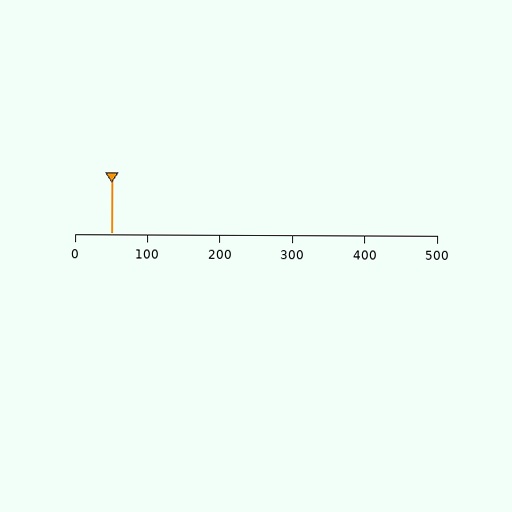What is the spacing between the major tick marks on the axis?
The major ticks are spaced 100 apart.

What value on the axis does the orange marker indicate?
The marker indicates approximately 50.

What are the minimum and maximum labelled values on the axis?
The axis runs from 0 to 500.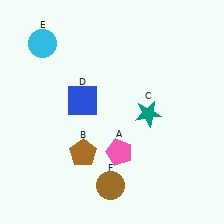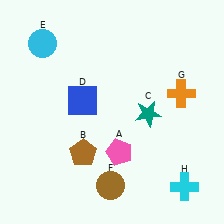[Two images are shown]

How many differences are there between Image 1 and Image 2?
There are 2 differences between the two images.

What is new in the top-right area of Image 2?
An orange cross (G) was added in the top-right area of Image 2.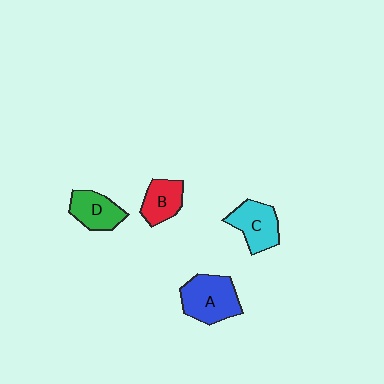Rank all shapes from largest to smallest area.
From largest to smallest: A (blue), C (cyan), D (green), B (red).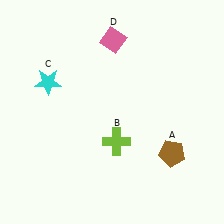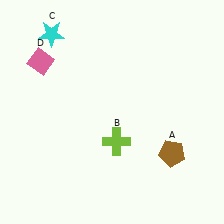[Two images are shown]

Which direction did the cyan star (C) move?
The cyan star (C) moved up.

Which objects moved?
The objects that moved are: the cyan star (C), the pink diamond (D).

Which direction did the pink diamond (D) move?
The pink diamond (D) moved left.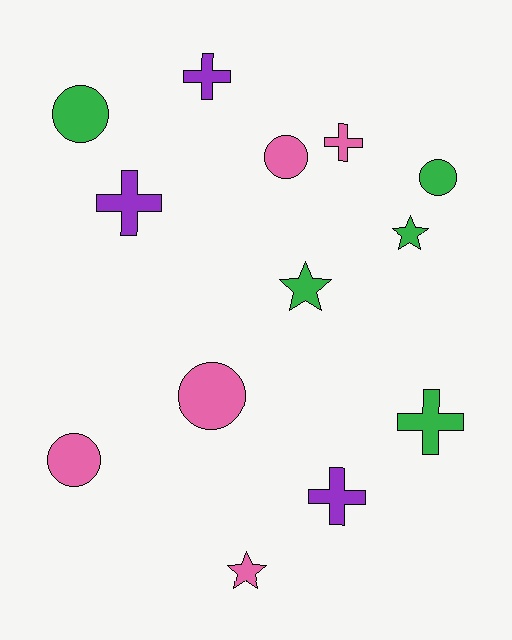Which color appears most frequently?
Green, with 5 objects.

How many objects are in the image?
There are 13 objects.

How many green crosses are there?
There is 1 green cross.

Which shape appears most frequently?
Circle, with 5 objects.